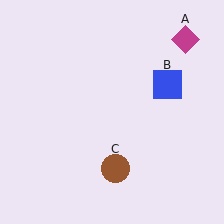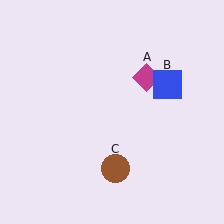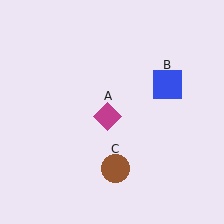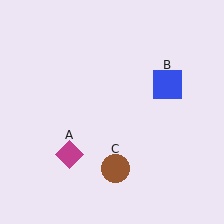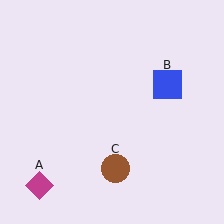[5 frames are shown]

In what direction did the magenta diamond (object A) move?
The magenta diamond (object A) moved down and to the left.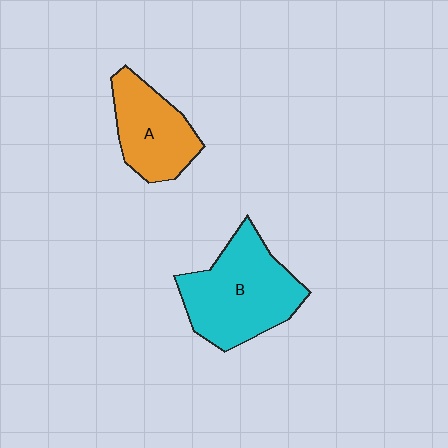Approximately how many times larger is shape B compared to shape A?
Approximately 1.5 times.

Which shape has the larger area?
Shape B (cyan).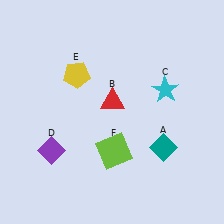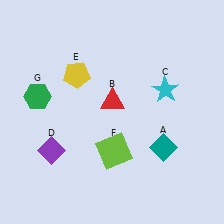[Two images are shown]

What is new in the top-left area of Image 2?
A green hexagon (G) was added in the top-left area of Image 2.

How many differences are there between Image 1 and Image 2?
There is 1 difference between the two images.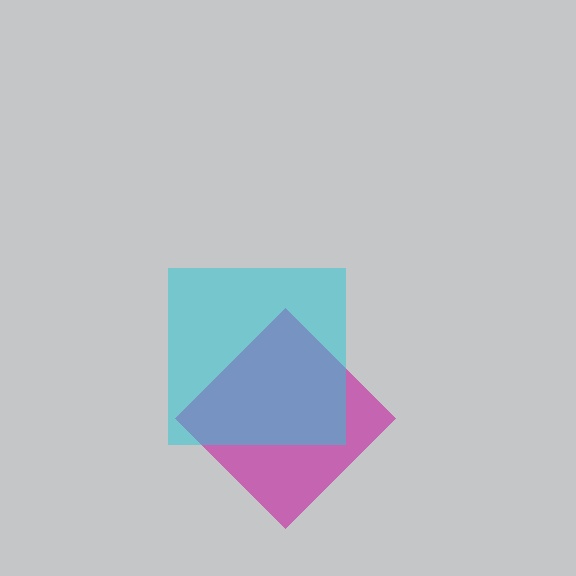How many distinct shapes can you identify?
There are 2 distinct shapes: a magenta diamond, a cyan square.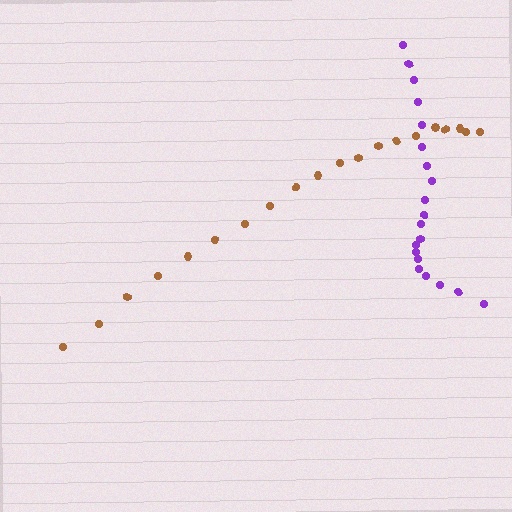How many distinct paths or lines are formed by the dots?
There are 2 distinct paths.